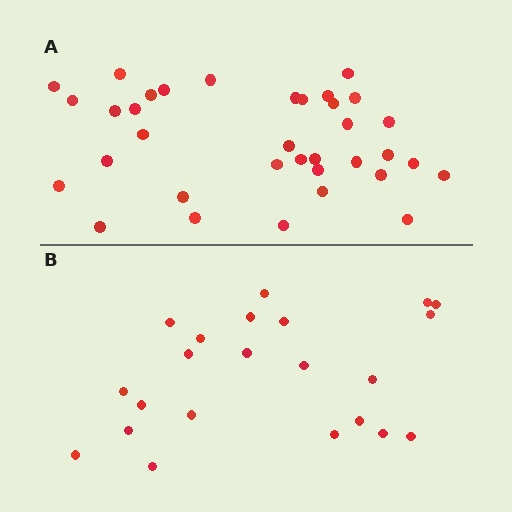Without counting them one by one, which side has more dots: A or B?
Region A (the top region) has more dots.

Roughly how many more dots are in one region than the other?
Region A has approximately 15 more dots than region B.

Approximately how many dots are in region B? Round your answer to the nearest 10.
About 20 dots. (The exact count is 22, which rounds to 20.)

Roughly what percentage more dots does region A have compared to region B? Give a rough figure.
About 60% more.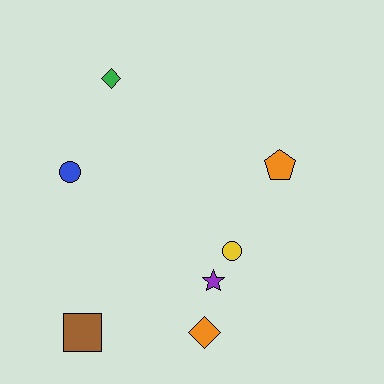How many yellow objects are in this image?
There is 1 yellow object.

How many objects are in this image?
There are 7 objects.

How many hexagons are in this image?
There are no hexagons.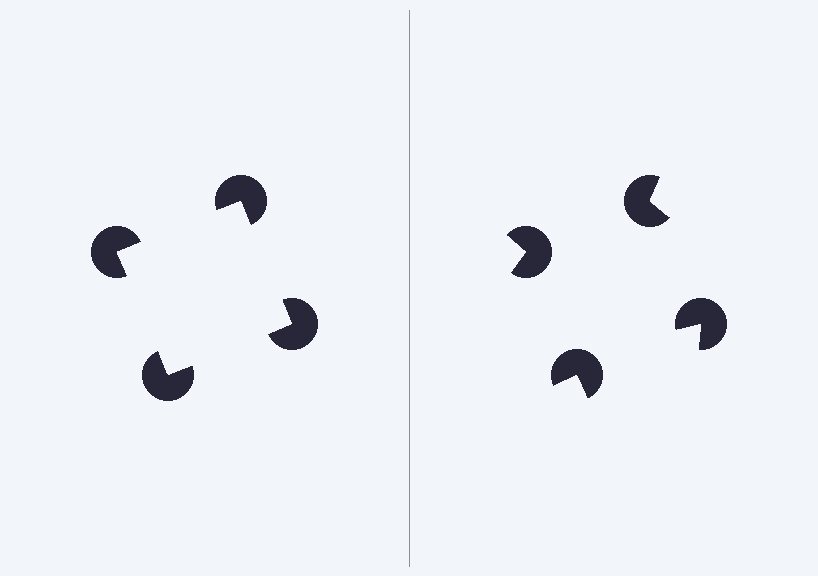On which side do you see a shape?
An illusory square appears on the left side. On the right side the wedge cuts are rotated, so no coherent shape forms.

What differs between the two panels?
The pac-man discs are positioned identically on both sides; only the wedge orientations differ. On the left they align to a square; on the right they are misaligned.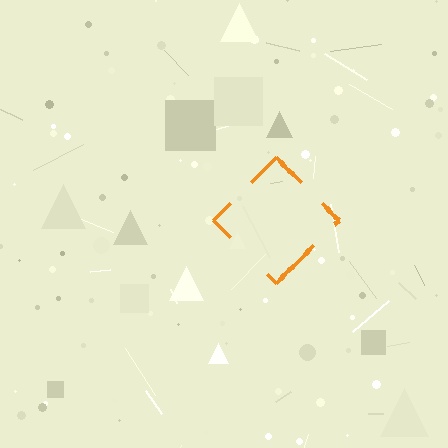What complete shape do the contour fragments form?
The contour fragments form a diamond.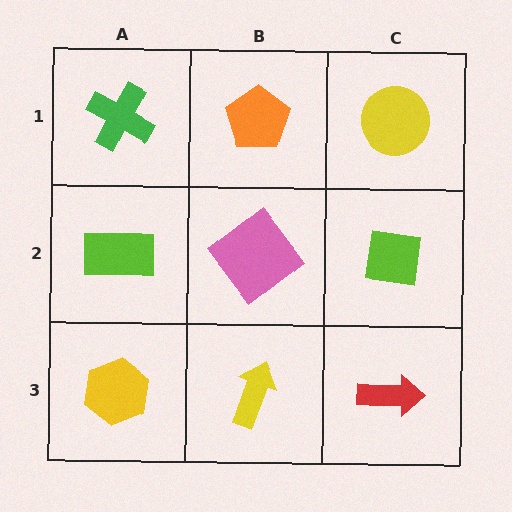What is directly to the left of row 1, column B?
A green cross.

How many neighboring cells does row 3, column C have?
2.